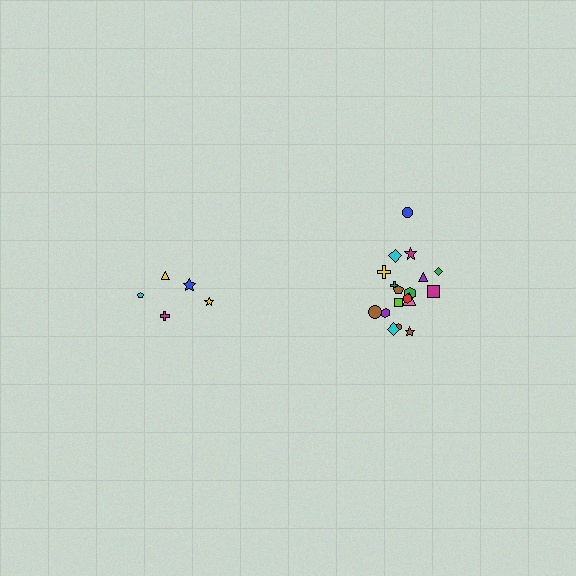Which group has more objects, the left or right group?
The right group.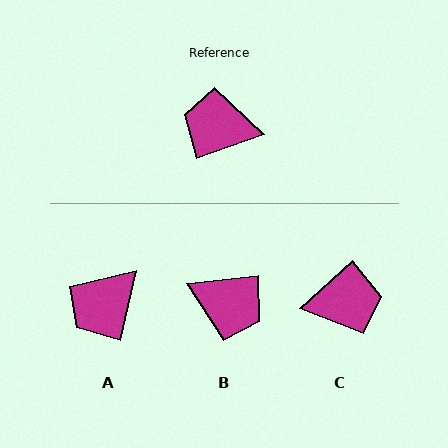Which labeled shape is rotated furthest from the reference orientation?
B, about 166 degrees away.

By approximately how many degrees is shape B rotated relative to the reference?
Approximately 166 degrees counter-clockwise.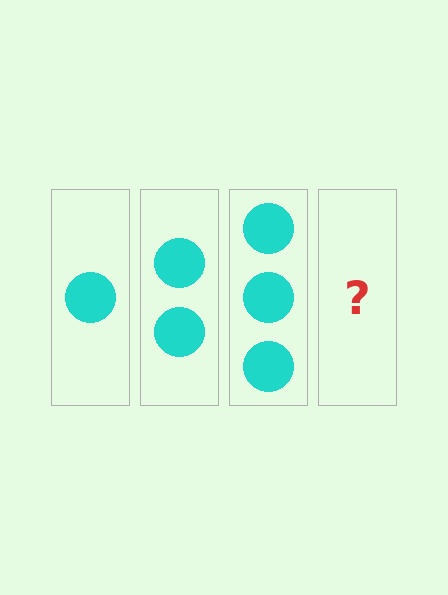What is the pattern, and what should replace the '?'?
The pattern is that each step adds one more circle. The '?' should be 4 circles.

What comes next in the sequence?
The next element should be 4 circles.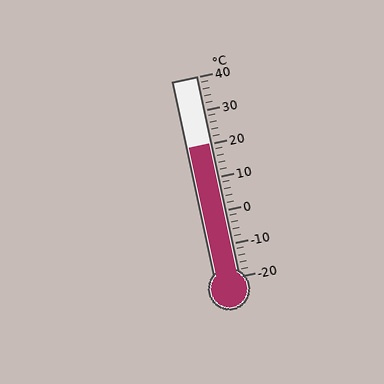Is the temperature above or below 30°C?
The temperature is below 30°C.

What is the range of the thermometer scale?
The thermometer scale ranges from -20°C to 40°C.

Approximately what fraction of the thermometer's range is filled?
The thermometer is filled to approximately 65% of its range.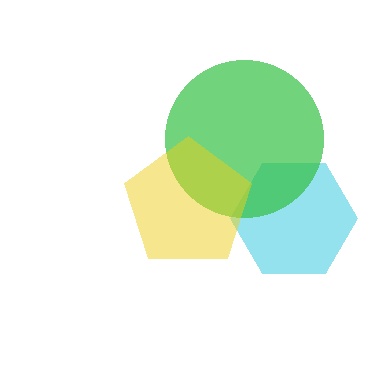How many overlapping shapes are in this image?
There are 3 overlapping shapes in the image.